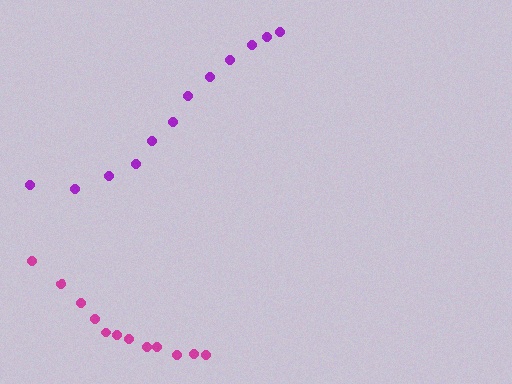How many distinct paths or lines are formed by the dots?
There are 2 distinct paths.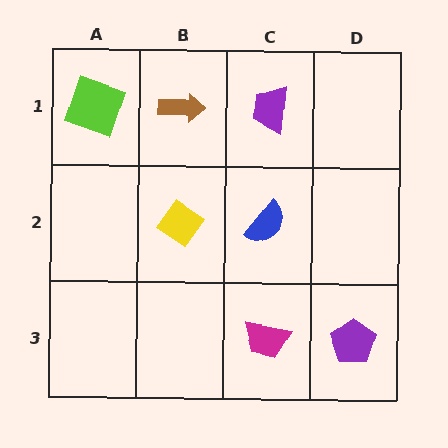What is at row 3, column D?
A purple pentagon.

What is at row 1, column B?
A brown arrow.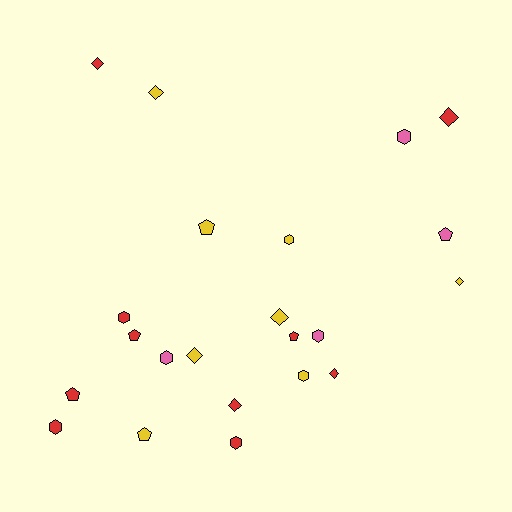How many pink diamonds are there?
There are no pink diamonds.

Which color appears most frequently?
Red, with 10 objects.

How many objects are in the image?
There are 22 objects.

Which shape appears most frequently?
Diamond, with 8 objects.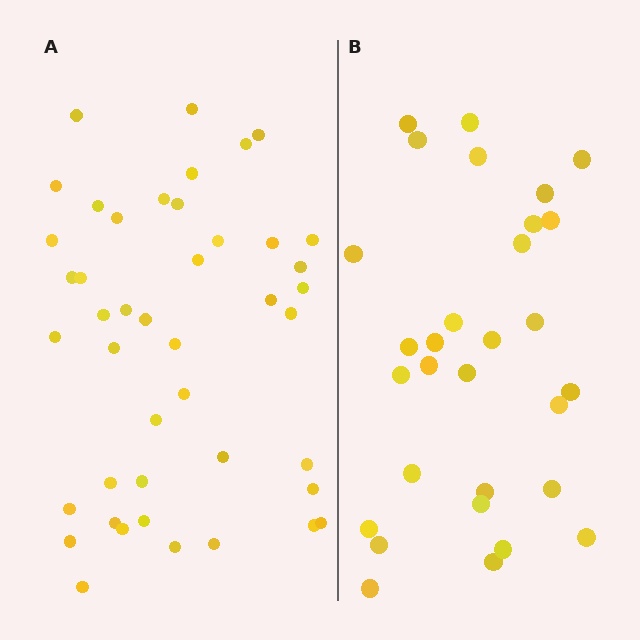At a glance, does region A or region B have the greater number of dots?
Region A (the left region) has more dots.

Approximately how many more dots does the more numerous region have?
Region A has approximately 15 more dots than region B.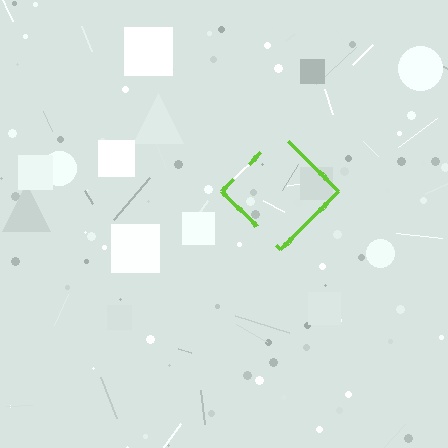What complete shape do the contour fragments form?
The contour fragments form a diamond.